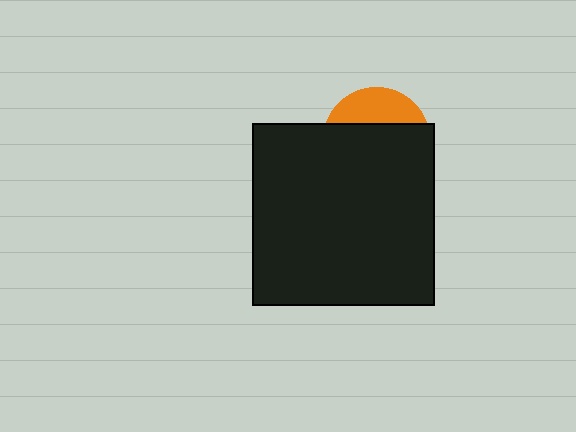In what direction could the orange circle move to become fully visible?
The orange circle could move up. That would shift it out from behind the black square entirely.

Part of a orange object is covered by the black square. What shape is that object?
It is a circle.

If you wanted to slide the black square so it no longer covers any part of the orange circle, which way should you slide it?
Slide it down — that is the most direct way to separate the two shapes.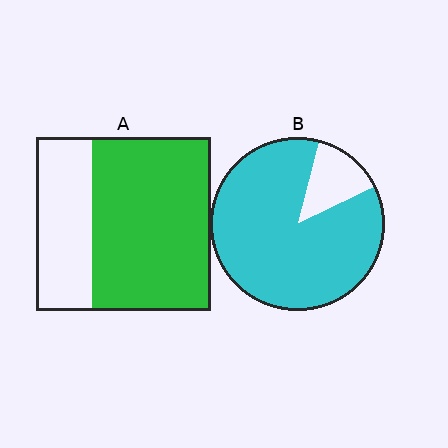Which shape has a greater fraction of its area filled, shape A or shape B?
Shape B.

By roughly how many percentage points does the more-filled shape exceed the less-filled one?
By roughly 20 percentage points (B over A).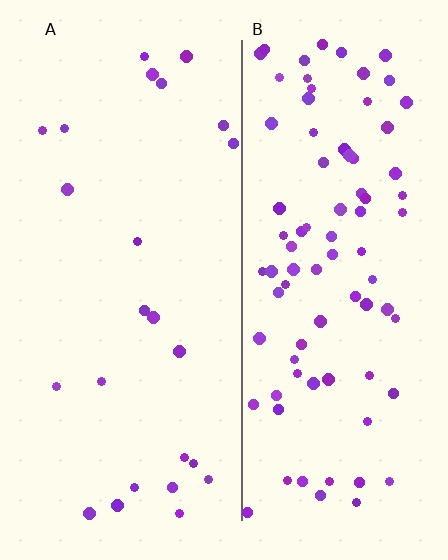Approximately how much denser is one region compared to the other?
Approximately 3.6× — region B over region A.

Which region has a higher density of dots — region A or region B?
B (the right).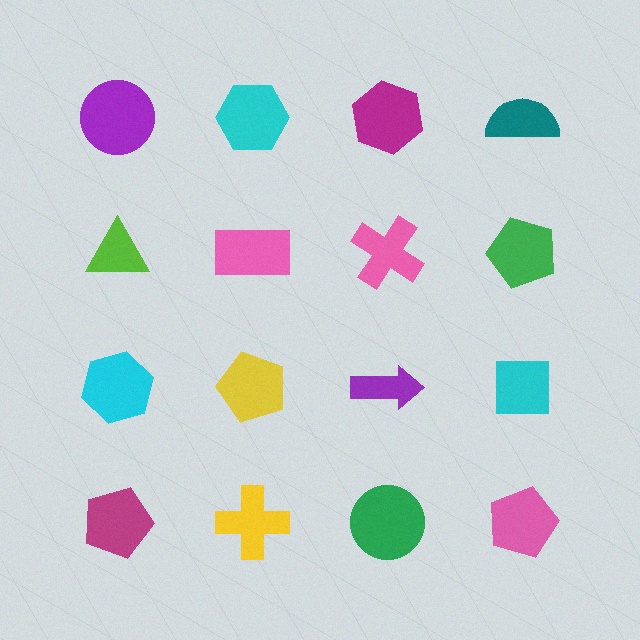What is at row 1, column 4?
A teal semicircle.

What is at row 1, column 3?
A magenta hexagon.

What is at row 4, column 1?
A magenta pentagon.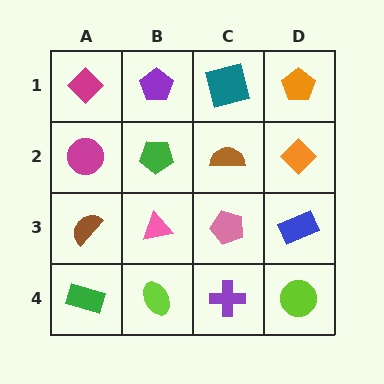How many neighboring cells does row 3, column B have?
4.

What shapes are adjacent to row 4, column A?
A brown semicircle (row 3, column A), a lime ellipse (row 4, column B).